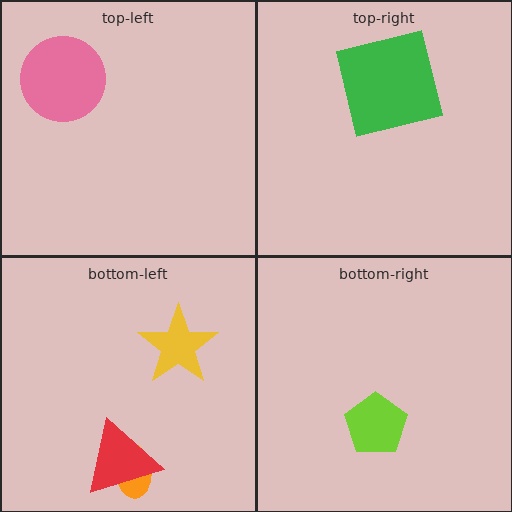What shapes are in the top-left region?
The pink circle.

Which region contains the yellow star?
The bottom-left region.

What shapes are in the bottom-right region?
The lime pentagon.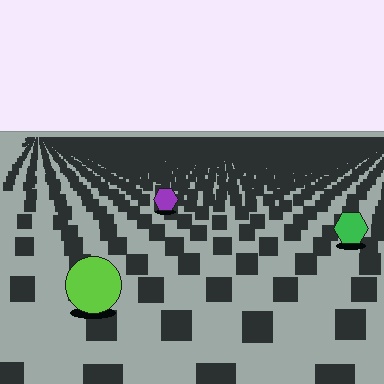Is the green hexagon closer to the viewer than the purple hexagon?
Yes. The green hexagon is closer — you can tell from the texture gradient: the ground texture is coarser near it.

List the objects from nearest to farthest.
From nearest to farthest: the lime circle, the green hexagon, the purple hexagon.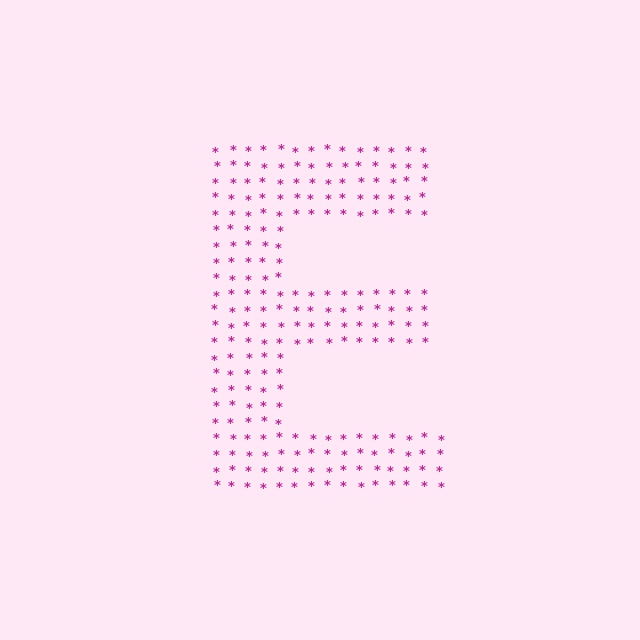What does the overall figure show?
The overall figure shows the letter E.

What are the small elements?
The small elements are asterisks.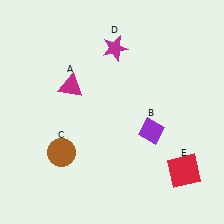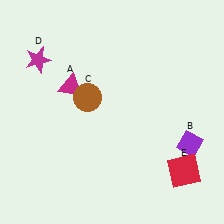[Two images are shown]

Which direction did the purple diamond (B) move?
The purple diamond (B) moved right.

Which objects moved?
The objects that moved are: the purple diamond (B), the brown circle (C), the magenta star (D).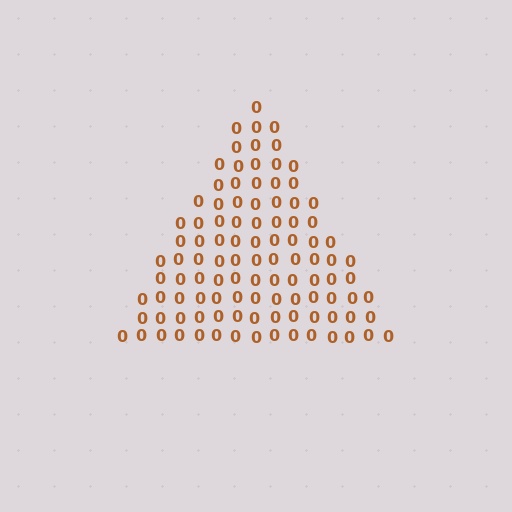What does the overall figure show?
The overall figure shows a triangle.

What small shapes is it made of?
It is made of small digit 0's.